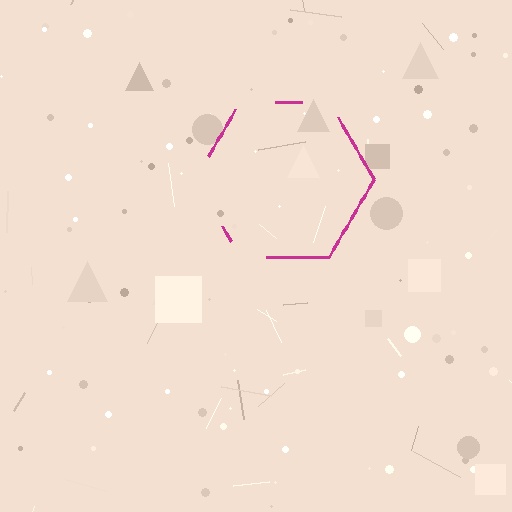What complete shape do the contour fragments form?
The contour fragments form a hexagon.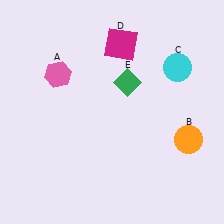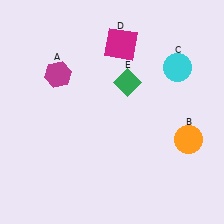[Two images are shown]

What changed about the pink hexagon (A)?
In Image 1, A is pink. In Image 2, it changed to magenta.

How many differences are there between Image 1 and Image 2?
There is 1 difference between the two images.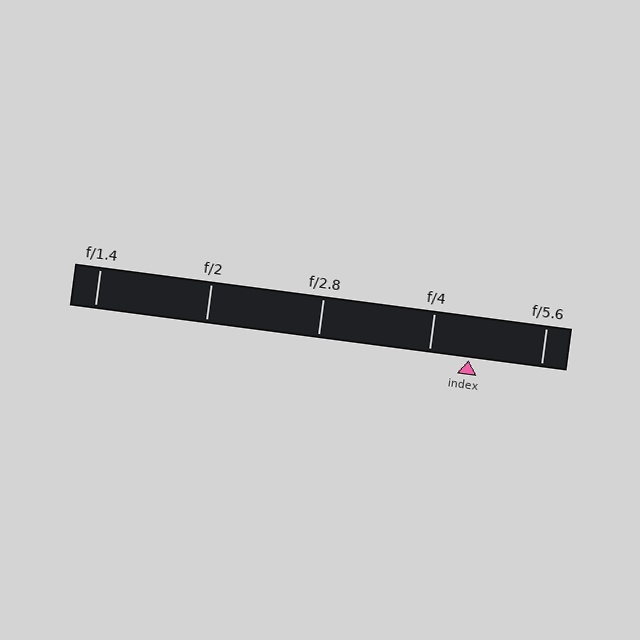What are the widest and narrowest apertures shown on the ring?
The widest aperture shown is f/1.4 and the narrowest is f/5.6.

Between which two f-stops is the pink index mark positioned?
The index mark is between f/4 and f/5.6.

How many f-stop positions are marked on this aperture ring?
There are 5 f-stop positions marked.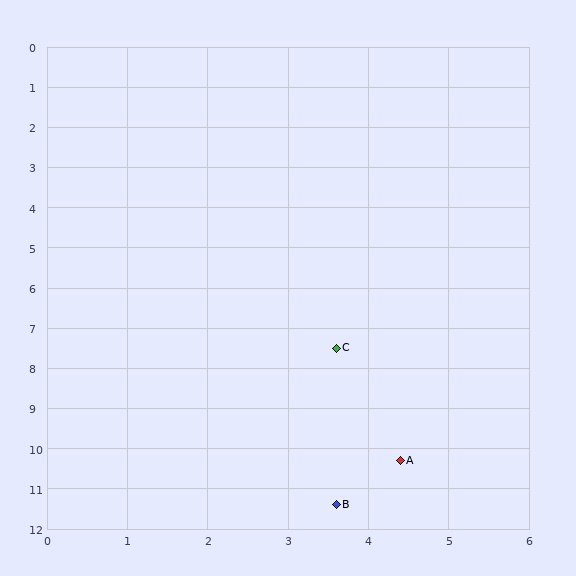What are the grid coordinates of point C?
Point C is at approximately (3.6, 7.5).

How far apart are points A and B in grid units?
Points A and B are about 1.4 grid units apart.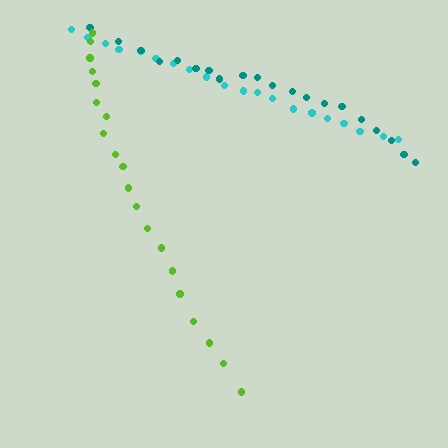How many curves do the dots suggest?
There are 3 distinct paths.